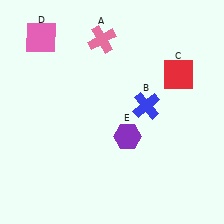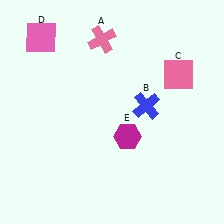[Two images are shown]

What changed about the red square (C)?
In Image 1, C is red. In Image 2, it changed to pink.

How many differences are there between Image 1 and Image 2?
There are 2 differences between the two images.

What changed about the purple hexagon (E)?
In Image 1, E is purple. In Image 2, it changed to magenta.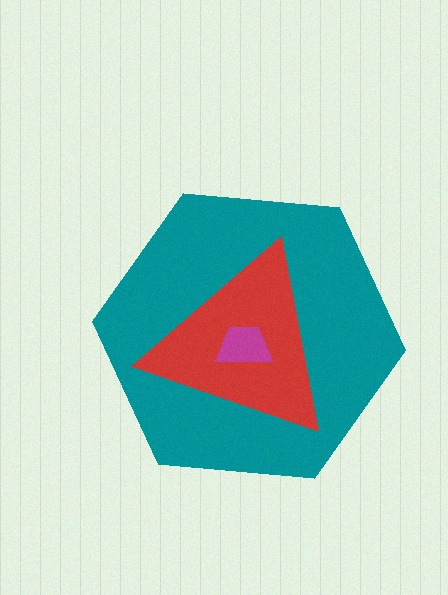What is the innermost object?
The magenta trapezoid.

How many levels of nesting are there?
3.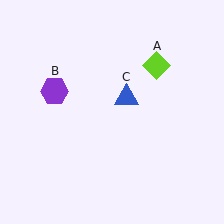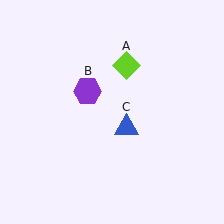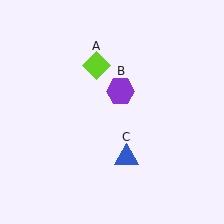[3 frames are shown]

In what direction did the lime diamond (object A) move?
The lime diamond (object A) moved left.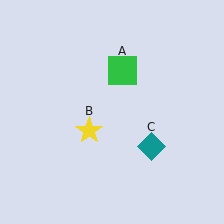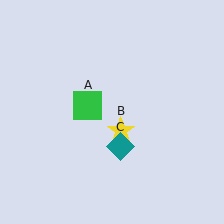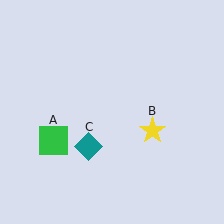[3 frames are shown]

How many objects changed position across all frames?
3 objects changed position: green square (object A), yellow star (object B), teal diamond (object C).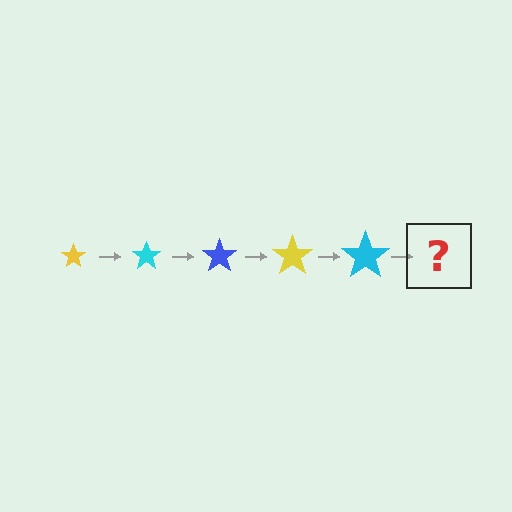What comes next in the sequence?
The next element should be a blue star, larger than the previous one.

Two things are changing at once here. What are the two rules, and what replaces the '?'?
The two rules are that the star grows larger each step and the color cycles through yellow, cyan, and blue. The '?' should be a blue star, larger than the previous one.